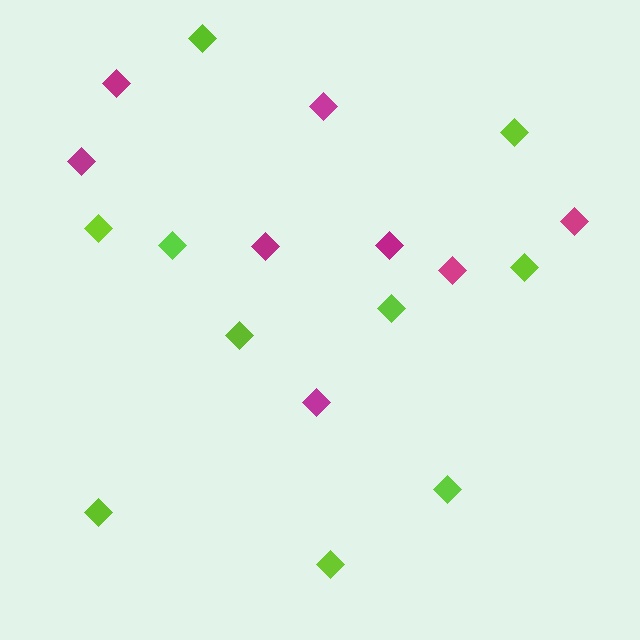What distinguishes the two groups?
There are 2 groups: one group of lime diamonds (10) and one group of magenta diamonds (8).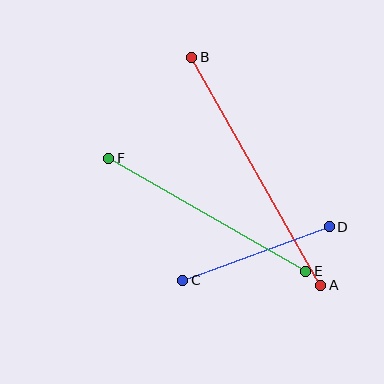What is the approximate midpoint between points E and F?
The midpoint is at approximately (207, 215) pixels.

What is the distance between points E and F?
The distance is approximately 227 pixels.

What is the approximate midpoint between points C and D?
The midpoint is at approximately (256, 254) pixels.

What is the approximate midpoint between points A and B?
The midpoint is at approximately (256, 171) pixels.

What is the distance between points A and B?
The distance is approximately 262 pixels.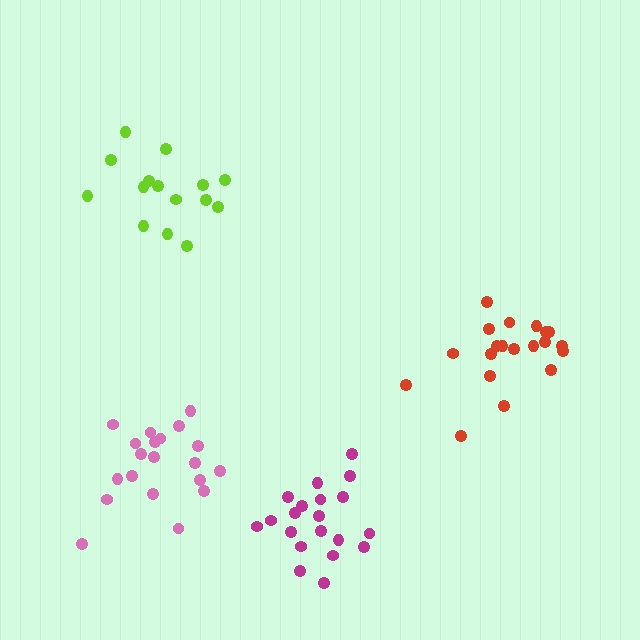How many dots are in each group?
Group 1: 15 dots, Group 2: 20 dots, Group 3: 20 dots, Group 4: 20 dots (75 total).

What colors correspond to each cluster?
The clusters are colored: lime, magenta, pink, red.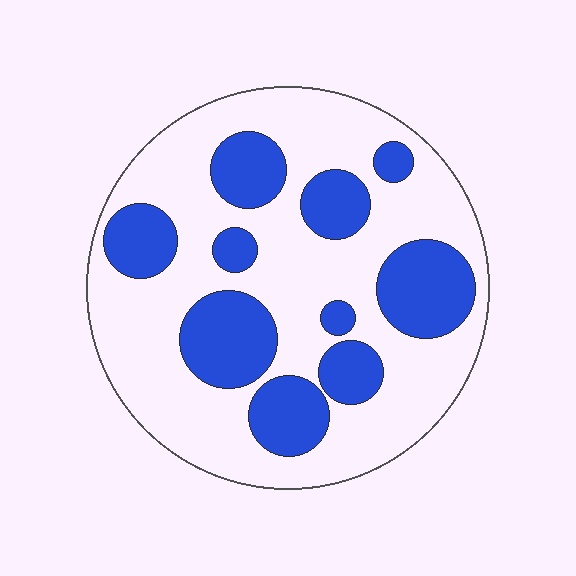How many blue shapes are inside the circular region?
10.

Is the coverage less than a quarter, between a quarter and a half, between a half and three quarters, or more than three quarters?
Between a quarter and a half.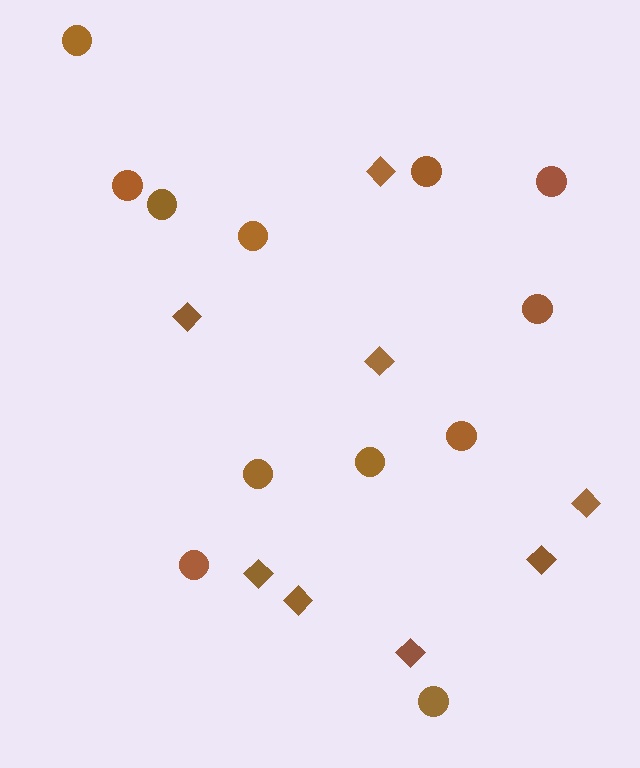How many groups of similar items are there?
There are 2 groups: one group of diamonds (8) and one group of circles (12).